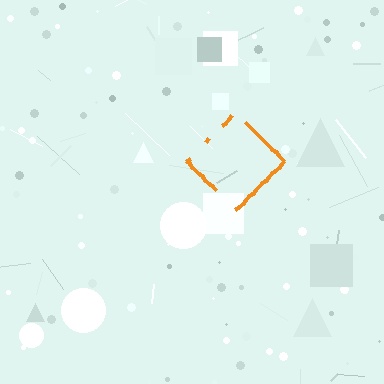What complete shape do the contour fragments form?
The contour fragments form a diamond.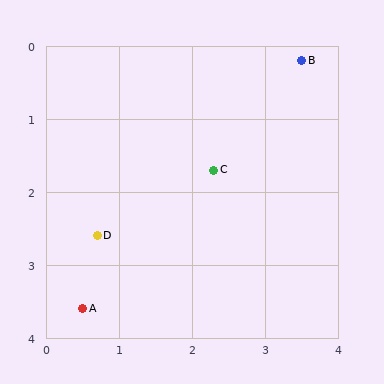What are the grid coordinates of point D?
Point D is at approximately (0.7, 2.6).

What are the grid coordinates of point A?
Point A is at approximately (0.5, 3.6).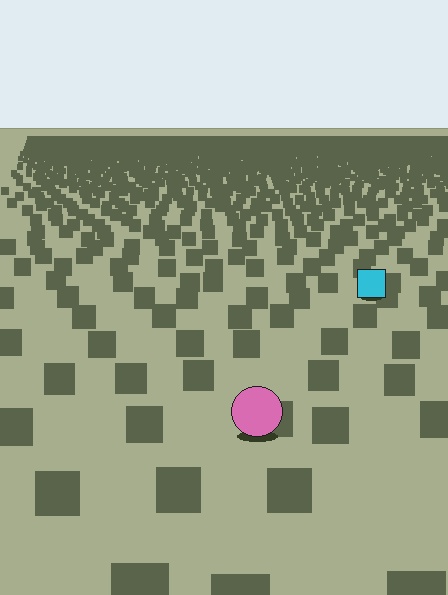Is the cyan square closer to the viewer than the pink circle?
No. The pink circle is closer — you can tell from the texture gradient: the ground texture is coarser near it.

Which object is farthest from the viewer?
The cyan square is farthest from the viewer. It appears smaller and the ground texture around it is denser.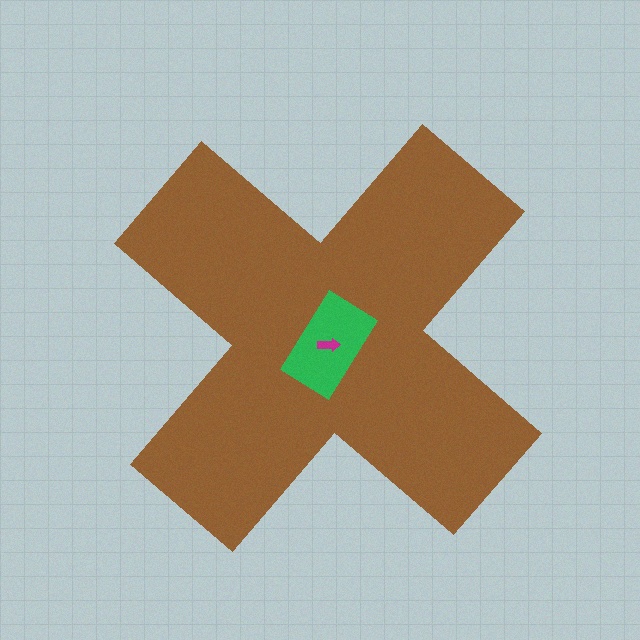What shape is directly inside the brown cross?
The green rectangle.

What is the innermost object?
The magenta arrow.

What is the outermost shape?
The brown cross.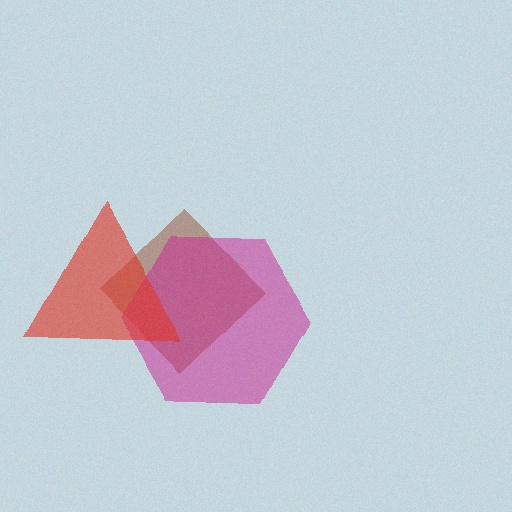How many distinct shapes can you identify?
There are 3 distinct shapes: a brown diamond, a magenta hexagon, a red triangle.